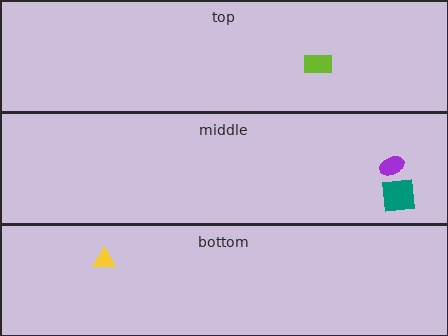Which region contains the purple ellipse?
The middle region.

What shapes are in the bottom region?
The yellow triangle.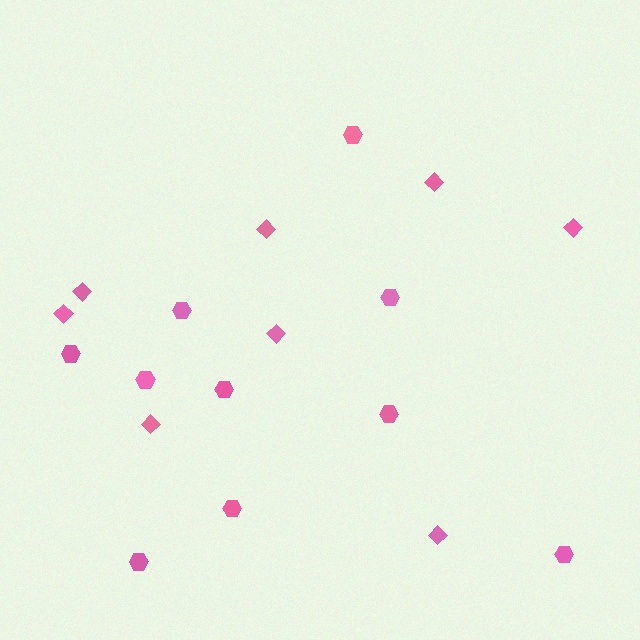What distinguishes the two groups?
There are 2 groups: one group of hexagons (10) and one group of diamonds (8).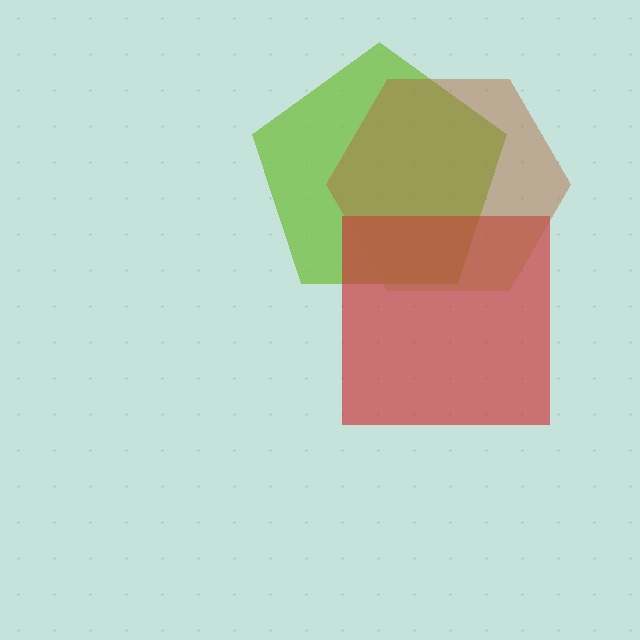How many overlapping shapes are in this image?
There are 3 overlapping shapes in the image.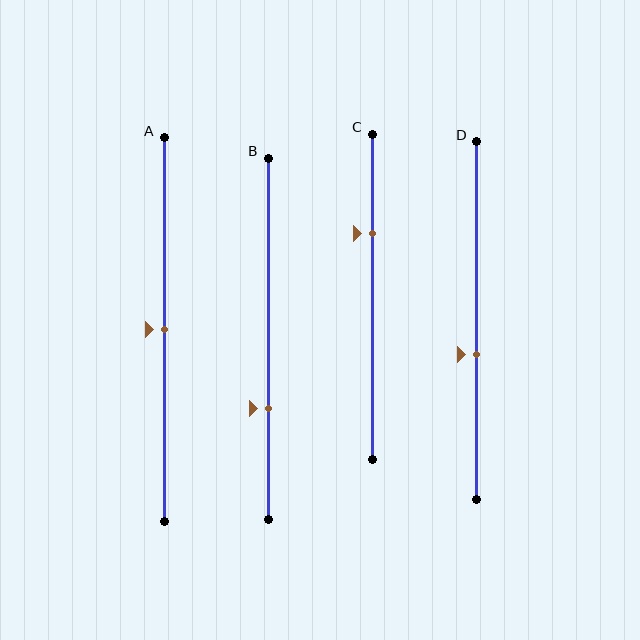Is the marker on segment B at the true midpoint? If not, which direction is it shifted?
No, the marker on segment B is shifted downward by about 19% of the segment length.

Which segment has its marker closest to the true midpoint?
Segment A has its marker closest to the true midpoint.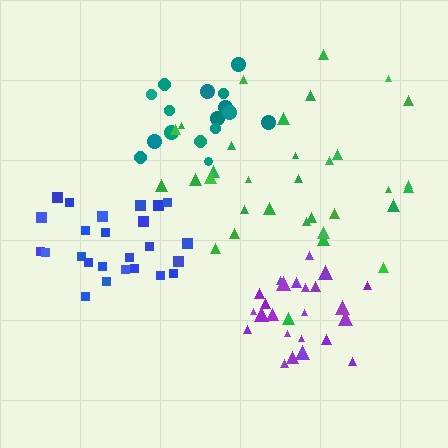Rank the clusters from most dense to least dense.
purple, blue, teal, green.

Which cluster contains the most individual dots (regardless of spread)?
Green (33).